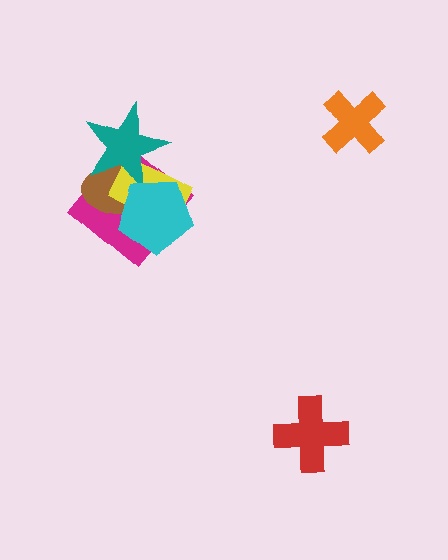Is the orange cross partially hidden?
No, no other shape covers it.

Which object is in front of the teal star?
The cyan pentagon is in front of the teal star.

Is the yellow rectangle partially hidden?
Yes, it is partially covered by another shape.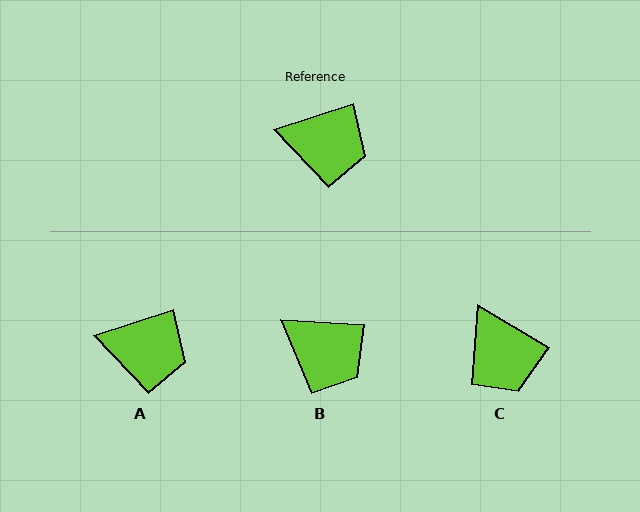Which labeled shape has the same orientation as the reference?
A.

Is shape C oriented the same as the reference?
No, it is off by about 48 degrees.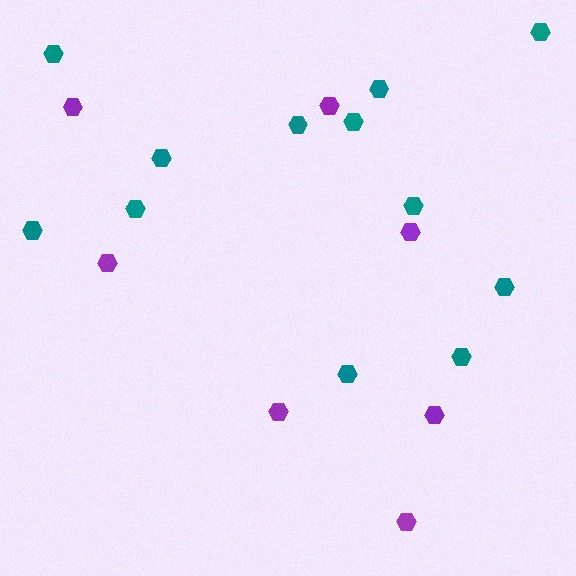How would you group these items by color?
There are 2 groups: one group of teal hexagons (12) and one group of purple hexagons (7).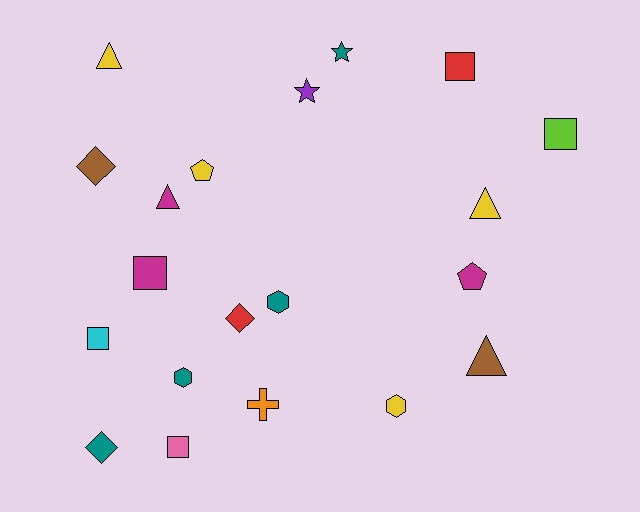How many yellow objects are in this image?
There are 4 yellow objects.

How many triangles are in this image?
There are 4 triangles.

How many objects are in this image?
There are 20 objects.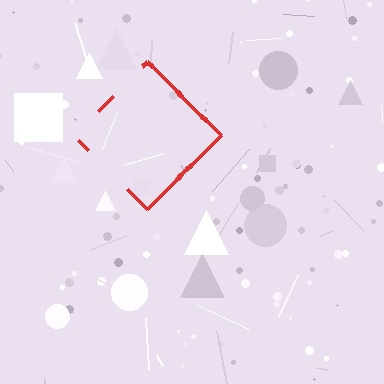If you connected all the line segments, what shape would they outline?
They would outline a diamond.